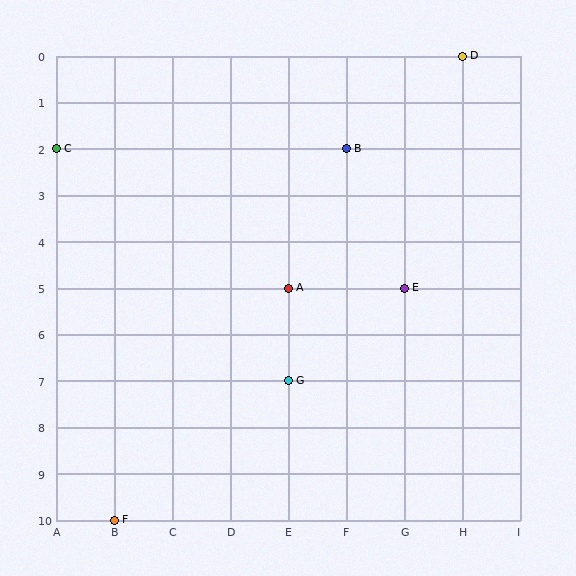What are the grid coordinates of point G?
Point G is at grid coordinates (E, 7).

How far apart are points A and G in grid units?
Points A and G are 2 rows apart.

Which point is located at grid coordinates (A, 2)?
Point C is at (A, 2).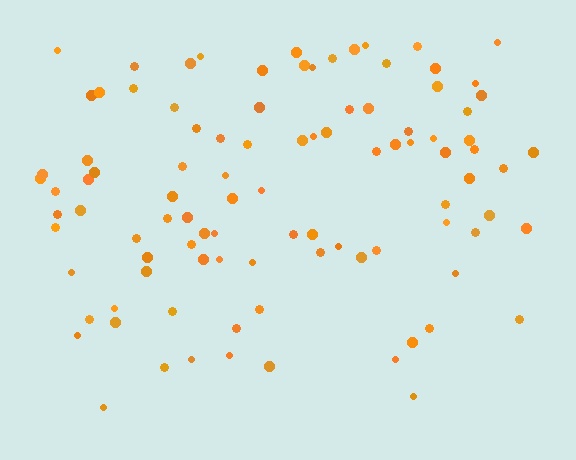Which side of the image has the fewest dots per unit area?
The bottom.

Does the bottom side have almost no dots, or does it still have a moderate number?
Still a moderate number, just noticeably fewer than the top.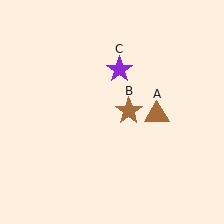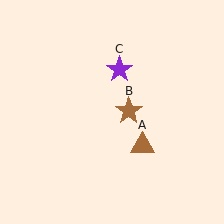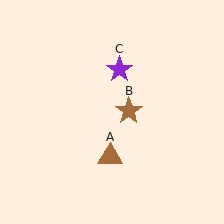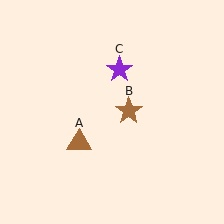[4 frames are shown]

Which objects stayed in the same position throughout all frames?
Brown star (object B) and purple star (object C) remained stationary.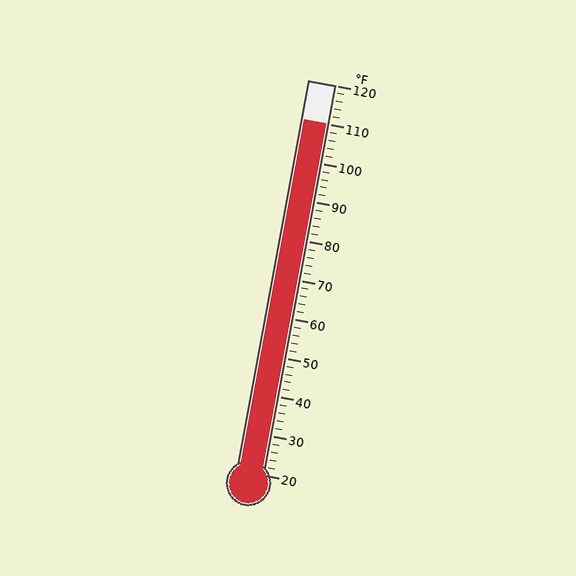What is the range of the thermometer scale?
The thermometer scale ranges from 20°F to 120°F.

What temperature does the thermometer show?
The thermometer shows approximately 110°F.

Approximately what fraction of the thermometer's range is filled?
The thermometer is filled to approximately 90% of its range.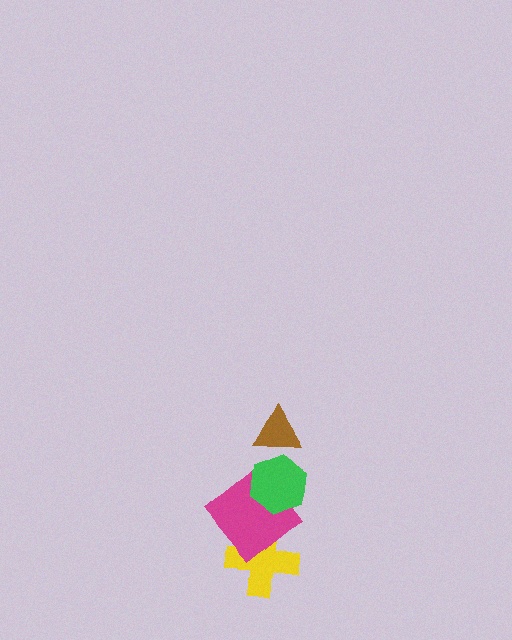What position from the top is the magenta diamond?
The magenta diamond is 3rd from the top.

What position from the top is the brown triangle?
The brown triangle is 1st from the top.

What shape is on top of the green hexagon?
The brown triangle is on top of the green hexagon.